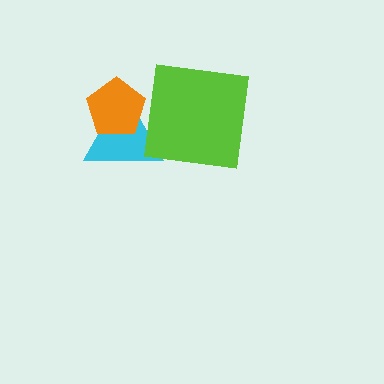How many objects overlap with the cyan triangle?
2 objects overlap with the cyan triangle.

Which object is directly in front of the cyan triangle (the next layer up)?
The orange pentagon is directly in front of the cyan triangle.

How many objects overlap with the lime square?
1 object overlaps with the lime square.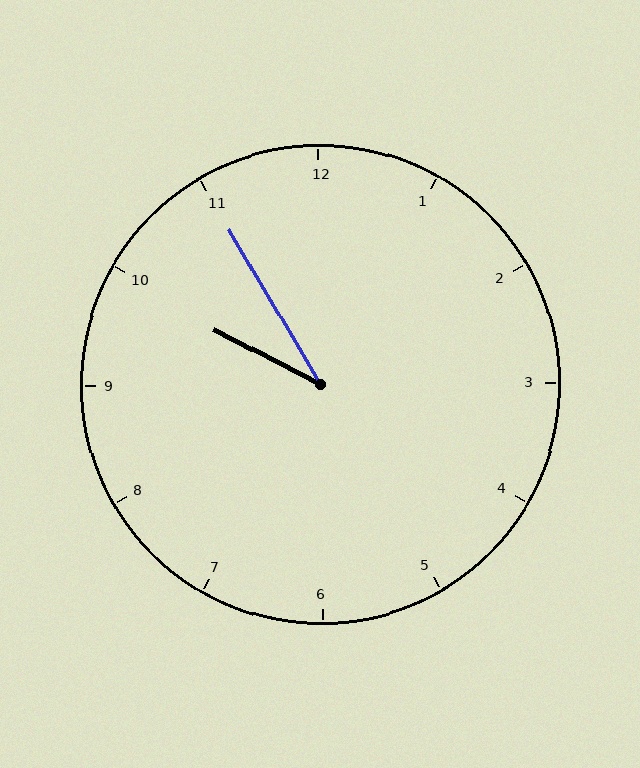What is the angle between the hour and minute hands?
Approximately 32 degrees.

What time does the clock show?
9:55.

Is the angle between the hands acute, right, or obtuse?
It is acute.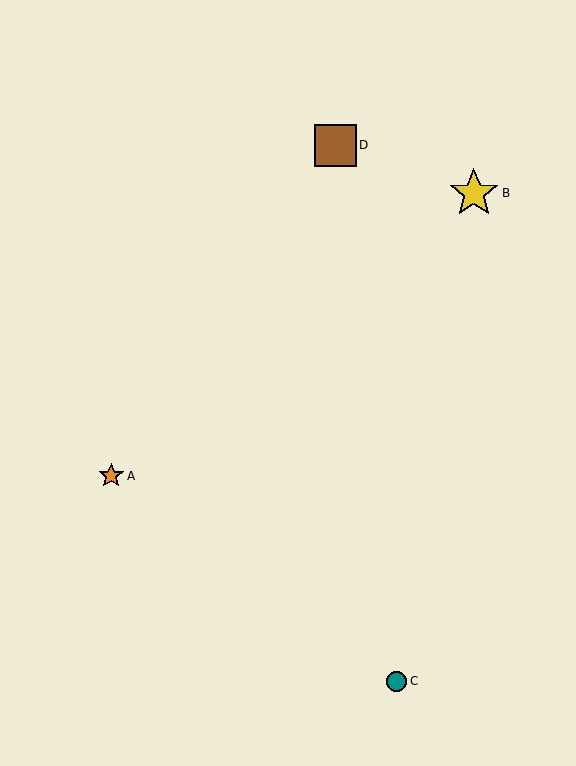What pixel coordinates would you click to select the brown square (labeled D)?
Click at (335, 145) to select the brown square D.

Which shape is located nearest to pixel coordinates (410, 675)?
The teal circle (labeled C) at (396, 681) is nearest to that location.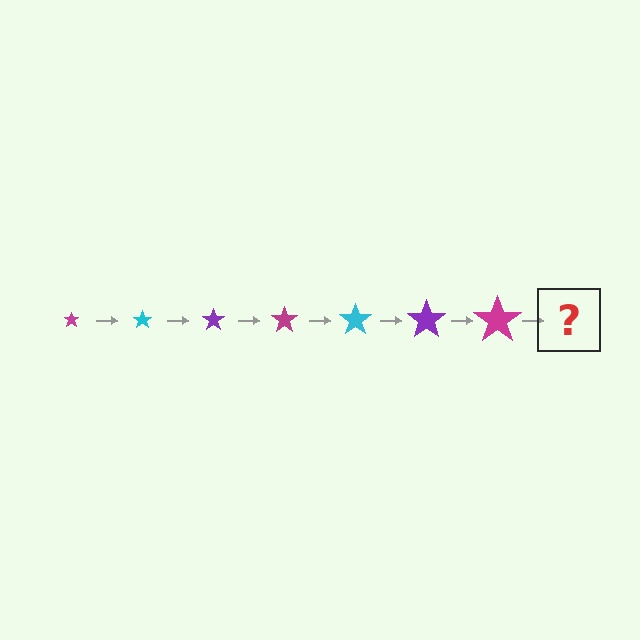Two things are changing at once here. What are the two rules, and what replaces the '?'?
The two rules are that the star grows larger each step and the color cycles through magenta, cyan, and purple. The '?' should be a cyan star, larger than the previous one.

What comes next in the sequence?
The next element should be a cyan star, larger than the previous one.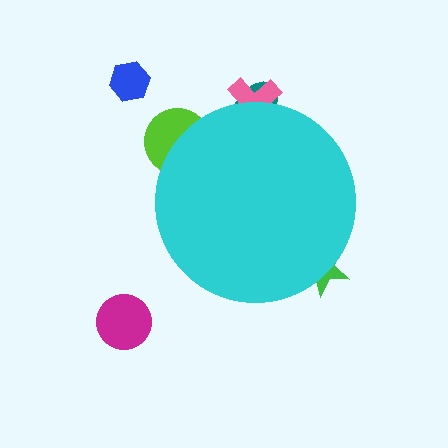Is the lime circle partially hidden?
Yes, the lime circle is partially hidden behind the cyan circle.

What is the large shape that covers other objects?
A cyan circle.